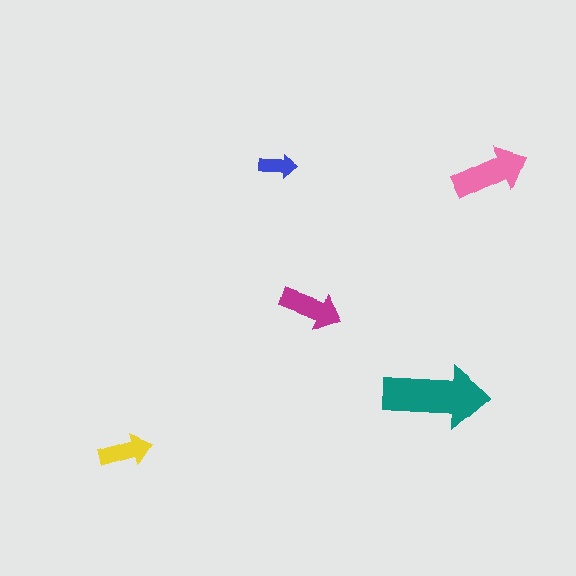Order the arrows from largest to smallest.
the teal one, the pink one, the magenta one, the yellow one, the blue one.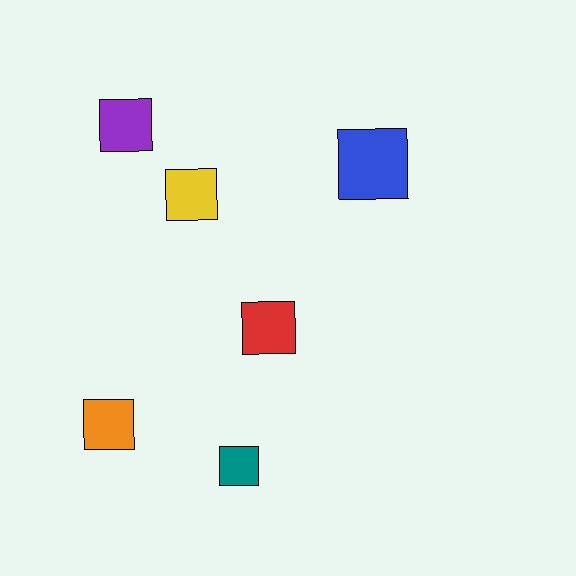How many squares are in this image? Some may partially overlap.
There are 6 squares.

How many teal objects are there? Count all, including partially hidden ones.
There is 1 teal object.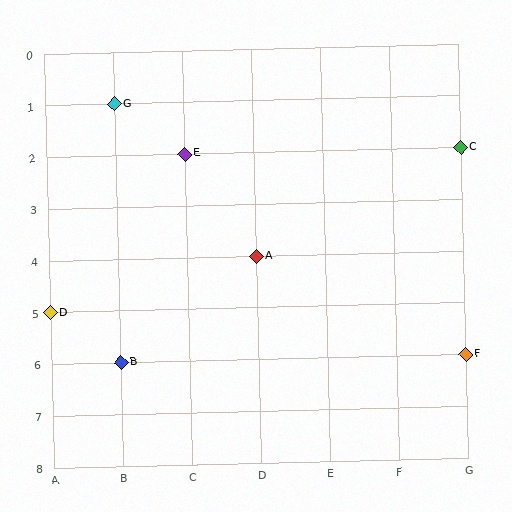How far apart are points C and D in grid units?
Points C and D are 6 columns and 3 rows apart (about 6.7 grid units diagonally).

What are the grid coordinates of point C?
Point C is at grid coordinates (G, 2).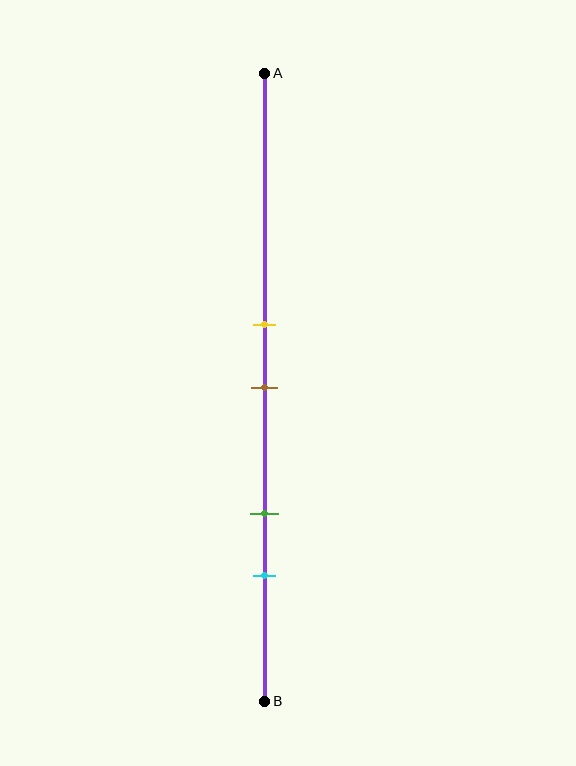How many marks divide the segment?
There are 4 marks dividing the segment.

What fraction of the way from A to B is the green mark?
The green mark is approximately 70% (0.7) of the way from A to B.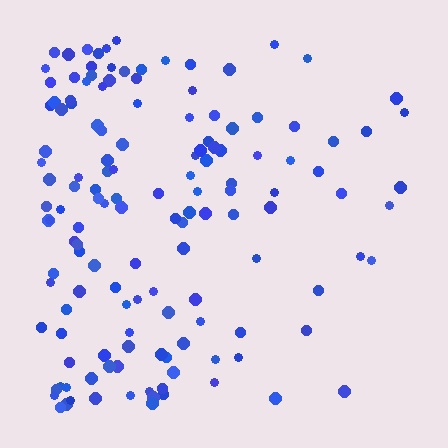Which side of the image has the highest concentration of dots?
The left.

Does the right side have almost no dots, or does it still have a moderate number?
Still a moderate number, just noticeably fewer than the left.